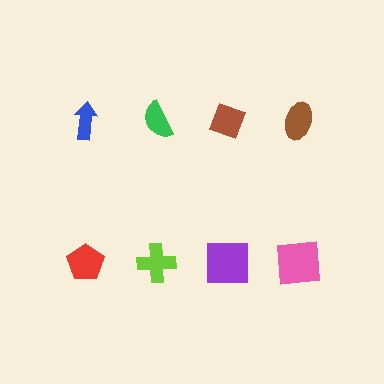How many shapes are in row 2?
4 shapes.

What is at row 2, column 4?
A pink square.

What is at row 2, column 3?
A purple square.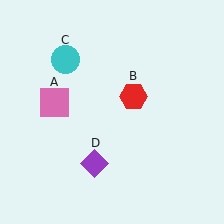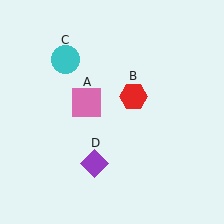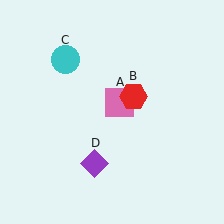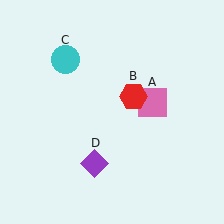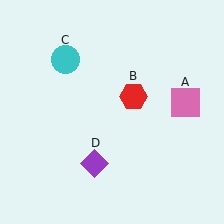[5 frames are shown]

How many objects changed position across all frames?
1 object changed position: pink square (object A).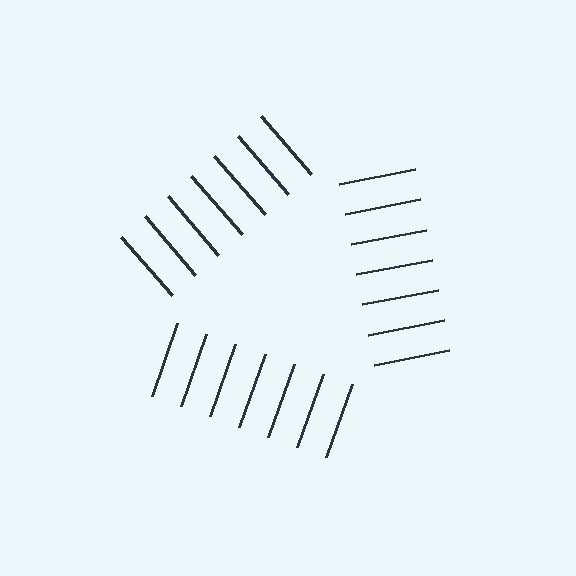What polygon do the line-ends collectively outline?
An illusory triangle — the line segments terminate on its edges but no continuous stroke is drawn.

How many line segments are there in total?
21 — 7 along each of the 3 edges.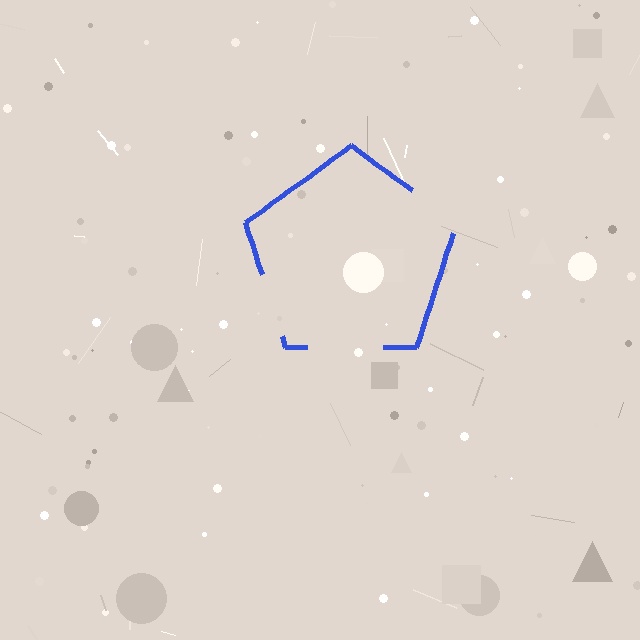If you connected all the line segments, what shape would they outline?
They would outline a pentagon.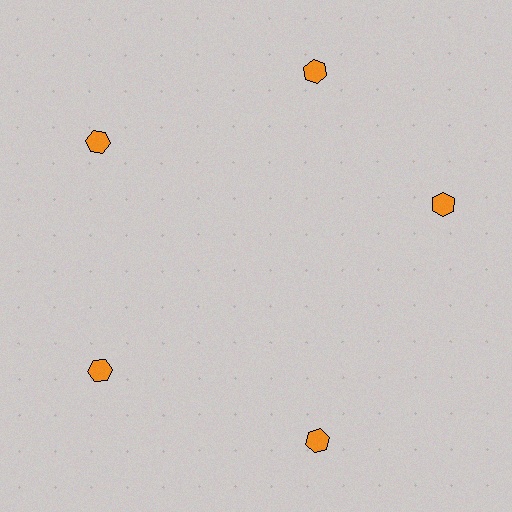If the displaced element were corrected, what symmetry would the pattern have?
It would have 5-fold rotational symmetry — the pattern would map onto itself every 72 degrees.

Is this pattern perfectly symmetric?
No. The 5 orange hexagons are arranged in a ring, but one element near the 3 o'clock position is rotated out of alignment along the ring, breaking the 5-fold rotational symmetry.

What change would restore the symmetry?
The symmetry would be restored by rotating it back into even spacing with its neighbors so that all 5 hexagons sit at equal angles and equal distance from the center.